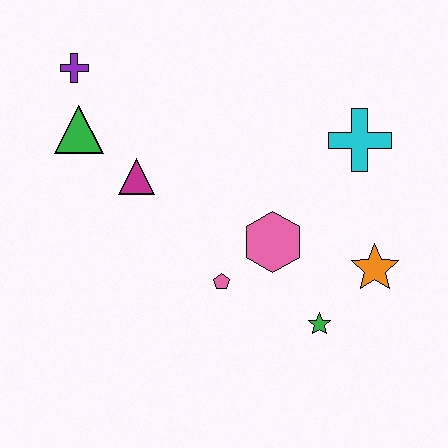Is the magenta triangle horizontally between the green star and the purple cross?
Yes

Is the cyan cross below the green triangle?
Yes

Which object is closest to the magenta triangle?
The green triangle is closest to the magenta triangle.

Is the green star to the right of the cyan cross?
No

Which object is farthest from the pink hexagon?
The purple cross is farthest from the pink hexagon.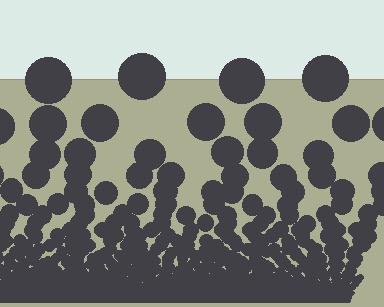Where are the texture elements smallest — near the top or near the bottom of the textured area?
Near the bottom.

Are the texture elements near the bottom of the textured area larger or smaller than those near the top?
Smaller. The gradient is inverted — elements near the bottom are smaller and denser.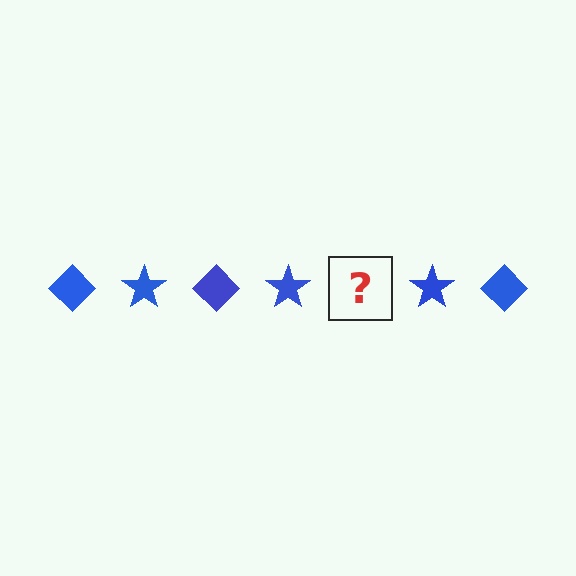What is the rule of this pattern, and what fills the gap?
The rule is that the pattern cycles through diamond, star shapes in blue. The gap should be filled with a blue diamond.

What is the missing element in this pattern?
The missing element is a blue diamond.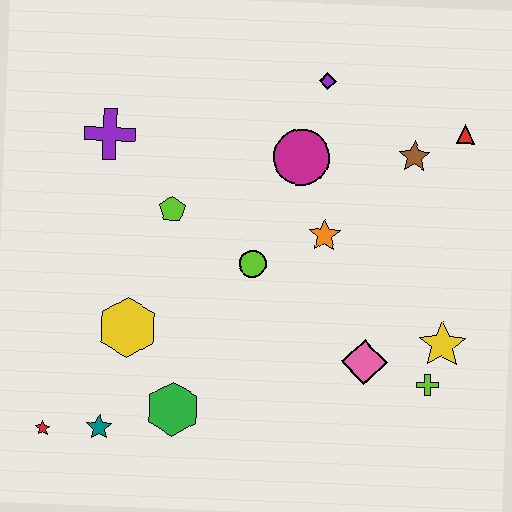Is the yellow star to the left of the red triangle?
Yes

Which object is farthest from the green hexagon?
The red triangle is farthest from the green hexagon.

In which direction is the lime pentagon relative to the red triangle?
The lime pentagon is to the left of the red triangle.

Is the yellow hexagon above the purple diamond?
No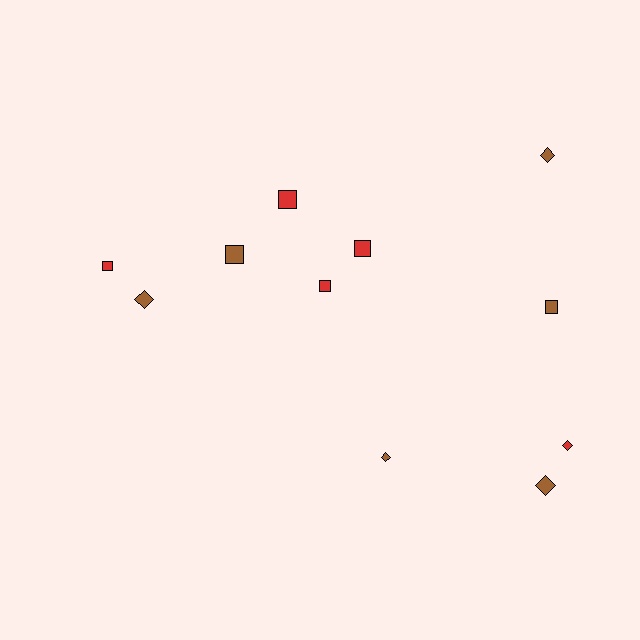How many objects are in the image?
There are 11 objects.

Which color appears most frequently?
Brown, with 6 objects.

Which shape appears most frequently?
Square, with 6 objects.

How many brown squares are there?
There are 2 brown squares.